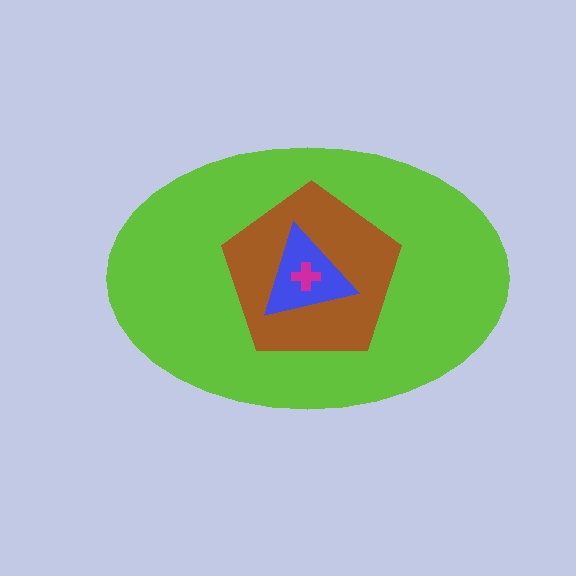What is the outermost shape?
The lime ellipse.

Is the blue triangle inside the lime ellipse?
Yes.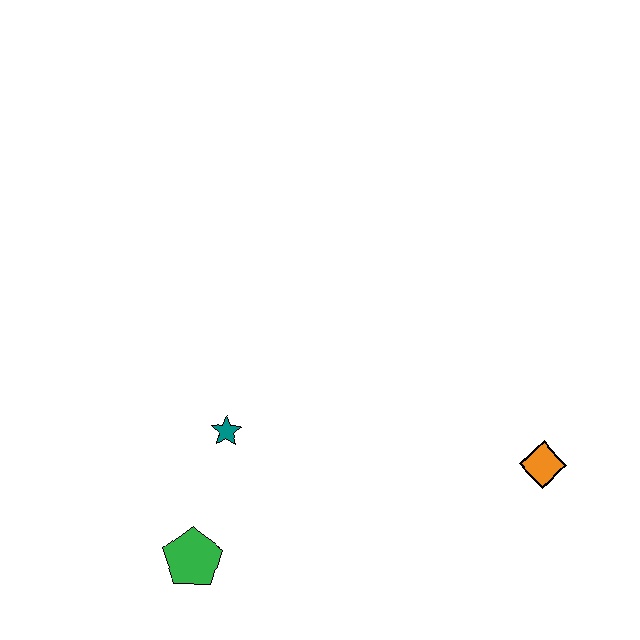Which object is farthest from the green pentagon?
The orange diamond is farthest from the green pentagon.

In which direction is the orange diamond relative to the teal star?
The orange diamond is to the right of the teal star.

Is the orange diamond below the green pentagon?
No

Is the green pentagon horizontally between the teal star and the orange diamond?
No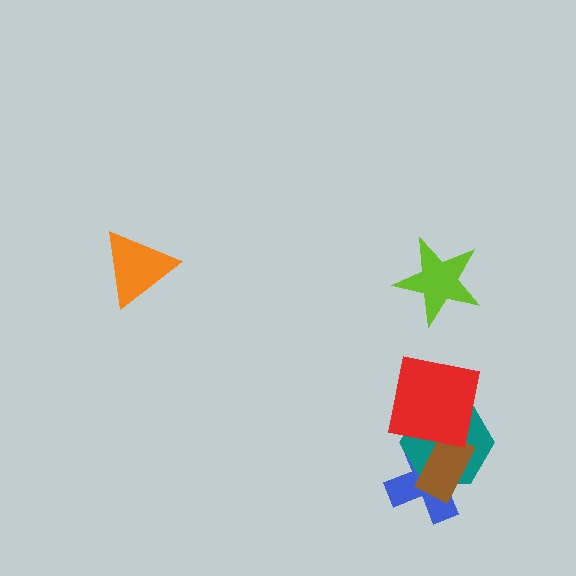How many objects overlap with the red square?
1 object overlaps with the red square.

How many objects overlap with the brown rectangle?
2 objects overlap with the brown rectangle.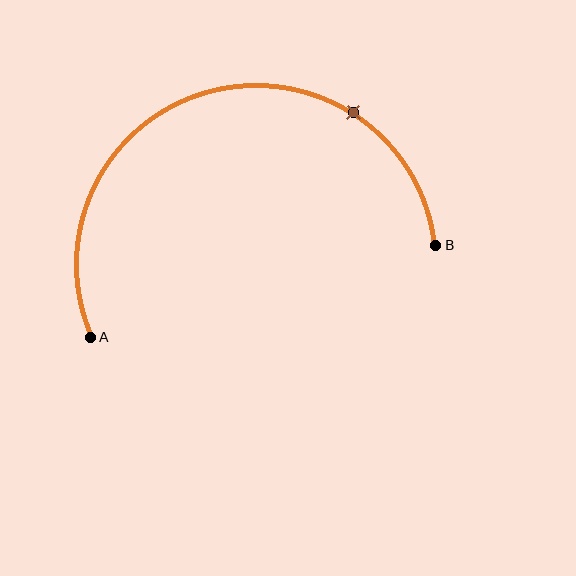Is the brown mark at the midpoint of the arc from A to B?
No. The brown mark lies on the arc but is closer to endpoint B. The arc midpoint would be at the point on the curve equidistant along the arc from both A and B.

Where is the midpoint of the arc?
The arc midpoint is the point on the curve farthest from the straight line joining A and B. It sits above that line.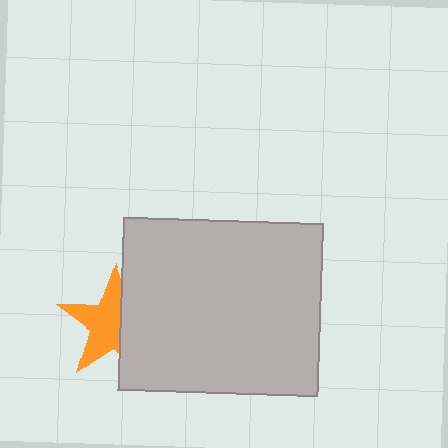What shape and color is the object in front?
The object in front is a light gray rectangle.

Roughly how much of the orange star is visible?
About half of it is visible (roughly 61%).